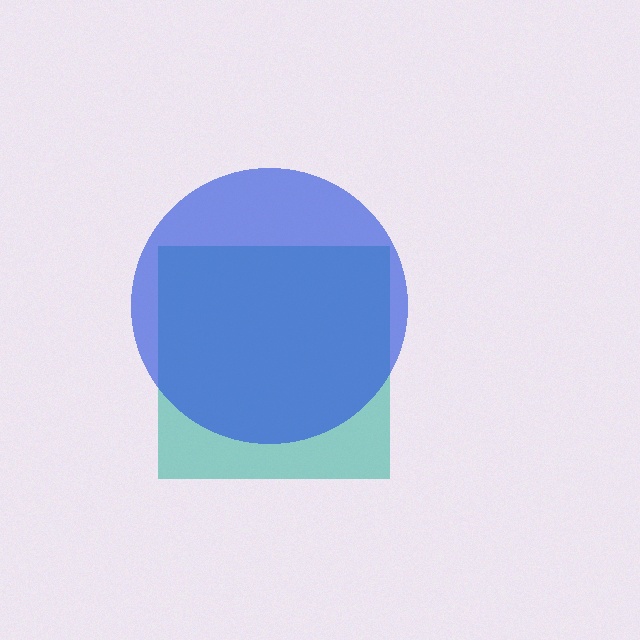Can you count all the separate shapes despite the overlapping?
Yes, there are 2 separate shapes.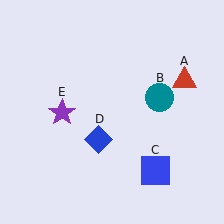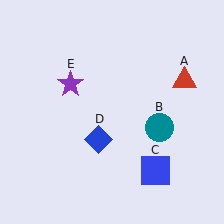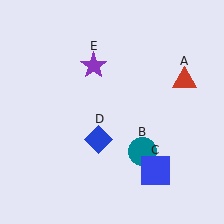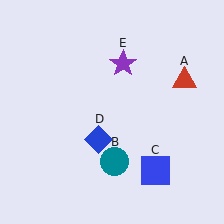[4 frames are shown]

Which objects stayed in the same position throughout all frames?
Red triangle (object A) and blue square (object C) and blue diamond (object D) remained stationary.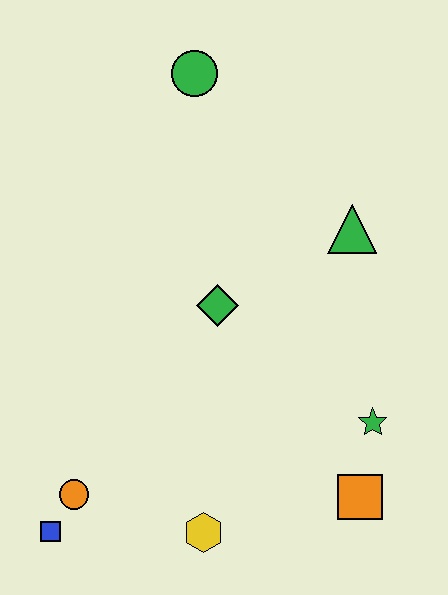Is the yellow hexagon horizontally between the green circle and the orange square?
Yes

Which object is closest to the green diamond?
The green triangle is closest to the green diamond.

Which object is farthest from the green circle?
The blue square is farthest from the green circle.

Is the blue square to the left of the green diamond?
Yes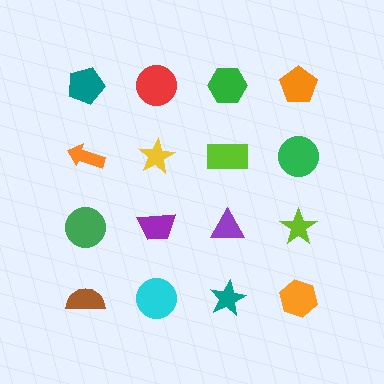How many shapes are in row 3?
4 shapes.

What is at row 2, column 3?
A lime rectangle.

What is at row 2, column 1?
An orange arrow.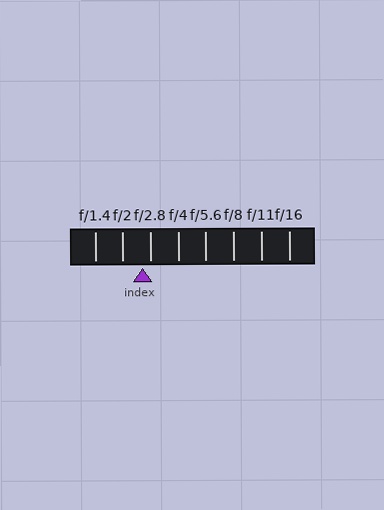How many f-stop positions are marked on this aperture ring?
There are 8 f-stop positions marked.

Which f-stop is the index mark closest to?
The index mark is closest to f/2.8.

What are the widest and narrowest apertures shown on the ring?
The widest aperture shown is f/1.4 and the narrowest is f/16.